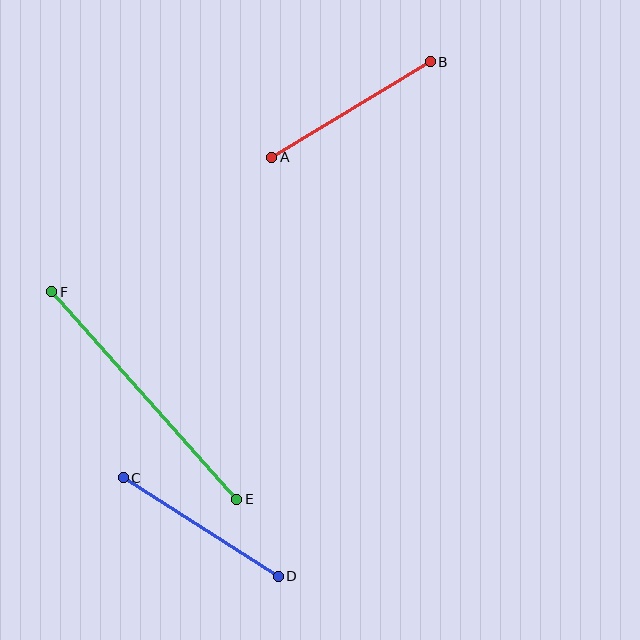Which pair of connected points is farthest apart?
Points E and F are farthest apart.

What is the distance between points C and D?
The distance is approximately 184 pixels.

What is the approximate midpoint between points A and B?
The midpoint is at approximately (351, 109) pixels.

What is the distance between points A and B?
The distance is approximately 185 pixels.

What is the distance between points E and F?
The distance is approximately 278 pixels.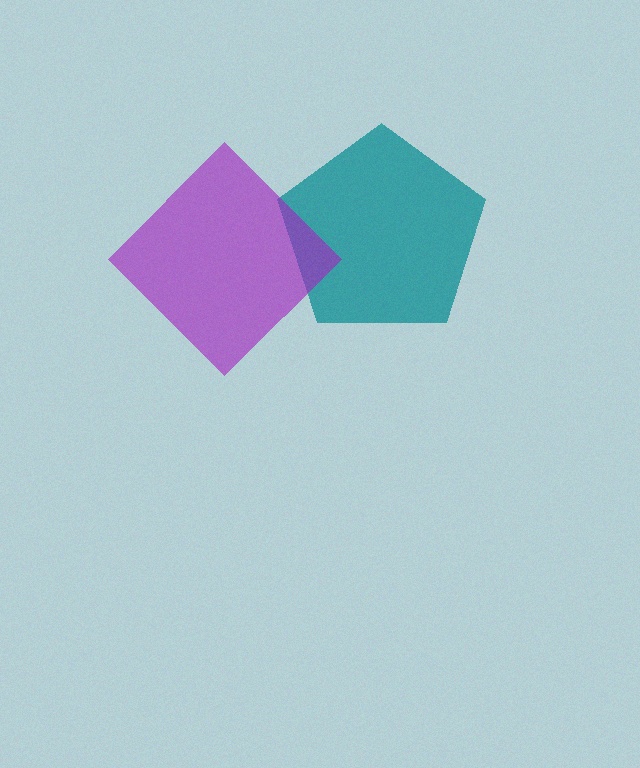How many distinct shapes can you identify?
There are 2 distinct shapes: a teal pentagon, a purple diamond.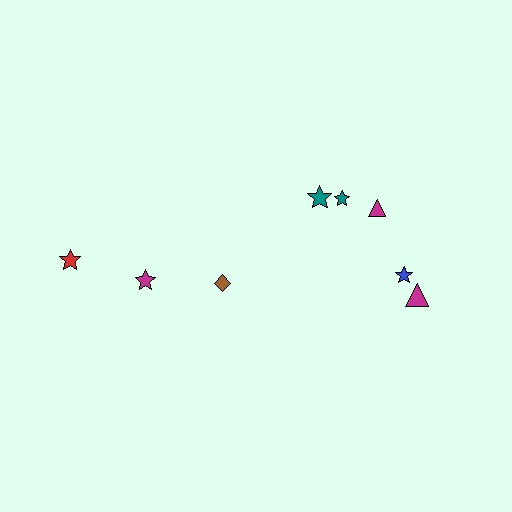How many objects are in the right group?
There are 5 objects.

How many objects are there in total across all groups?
There are 8 objects.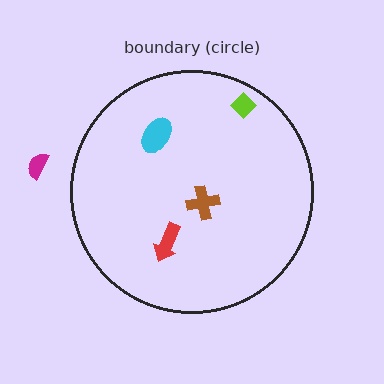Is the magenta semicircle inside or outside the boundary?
Outside.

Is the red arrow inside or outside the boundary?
Inside.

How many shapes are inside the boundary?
4 inside, 1 outside.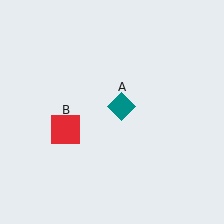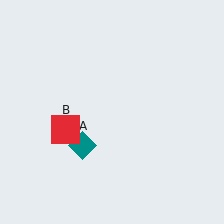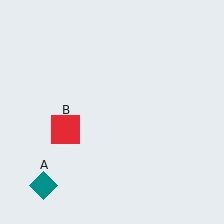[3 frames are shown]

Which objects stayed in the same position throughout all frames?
Red square (object B) remained stationary.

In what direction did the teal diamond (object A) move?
The teal diamond (object A) moved down and to the left.